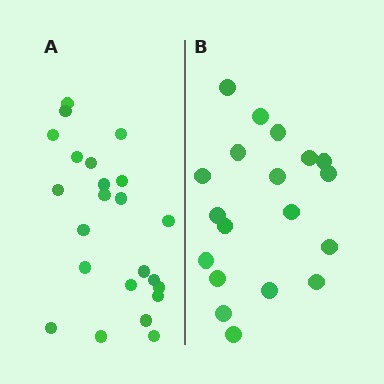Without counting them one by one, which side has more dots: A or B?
Region A (the left region) has more dots.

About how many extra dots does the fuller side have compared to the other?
Region A has about 4 more dots than region B.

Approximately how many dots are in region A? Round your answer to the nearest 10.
About 20 dots. (The exact count is 23, which rounds to 20.)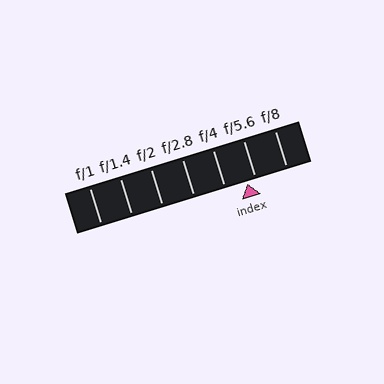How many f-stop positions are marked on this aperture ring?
There are 7 f-stop positions marked.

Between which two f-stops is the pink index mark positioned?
The index mark is between f/4 and f/5.6.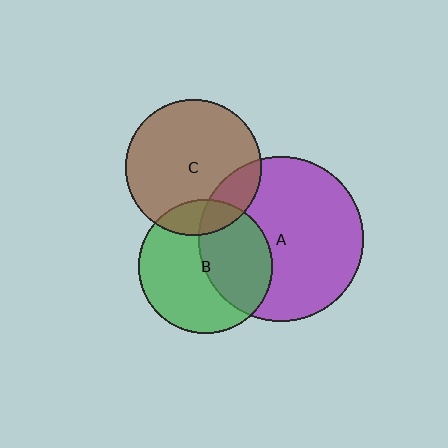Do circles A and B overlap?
Yes.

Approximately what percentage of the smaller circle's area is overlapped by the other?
Approximately 45%.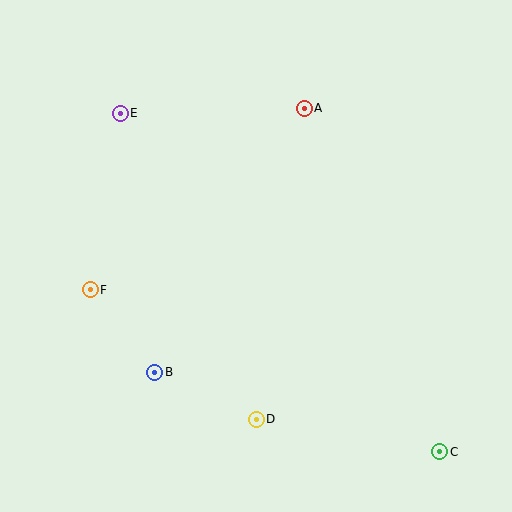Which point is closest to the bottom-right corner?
Point C is closest to the bottom-right corner.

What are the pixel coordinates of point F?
Point F is at (90, 290).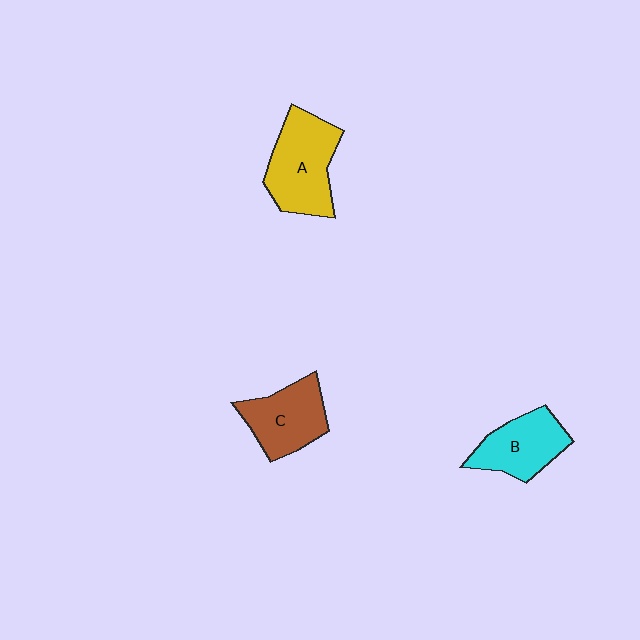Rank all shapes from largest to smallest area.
From largest to smallest: A (yellow), C (brown), B (cyan).